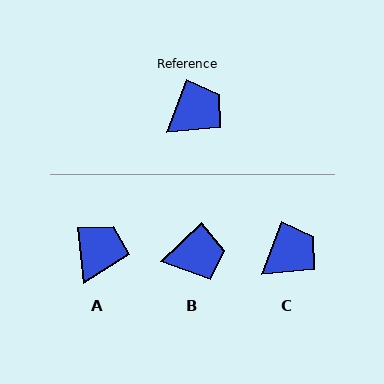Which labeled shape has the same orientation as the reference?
C.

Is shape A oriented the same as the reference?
No, it is off by about 27 degrees.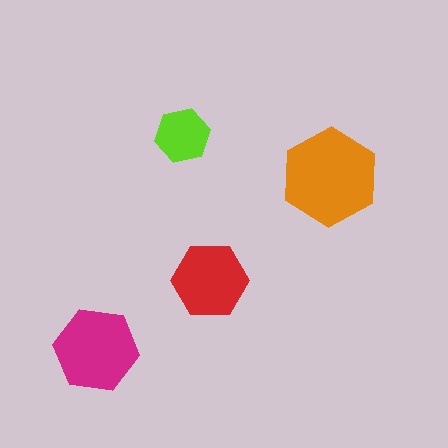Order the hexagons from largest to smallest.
the orange one, the magenta one, the red one, the lime one.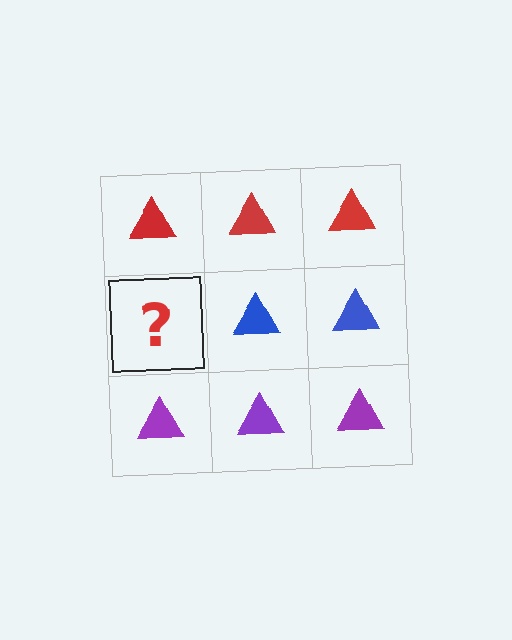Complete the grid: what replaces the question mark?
The question mark should be replaced with a blue triangle.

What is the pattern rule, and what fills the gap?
The rule is that each row has a consistent color. The gap should be filled with a blue triangle.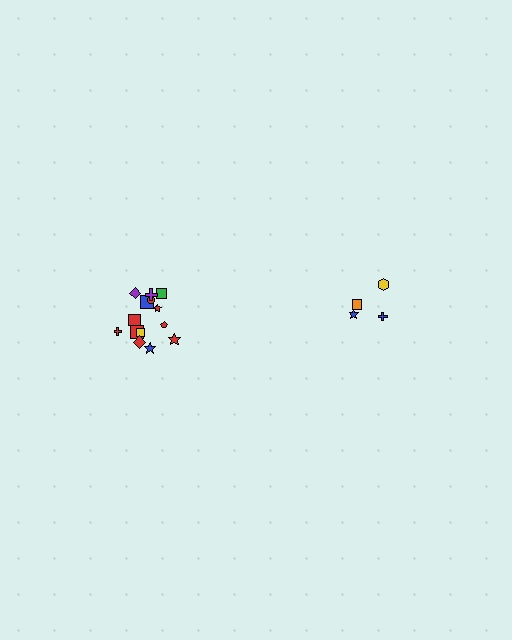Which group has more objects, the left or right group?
The left group.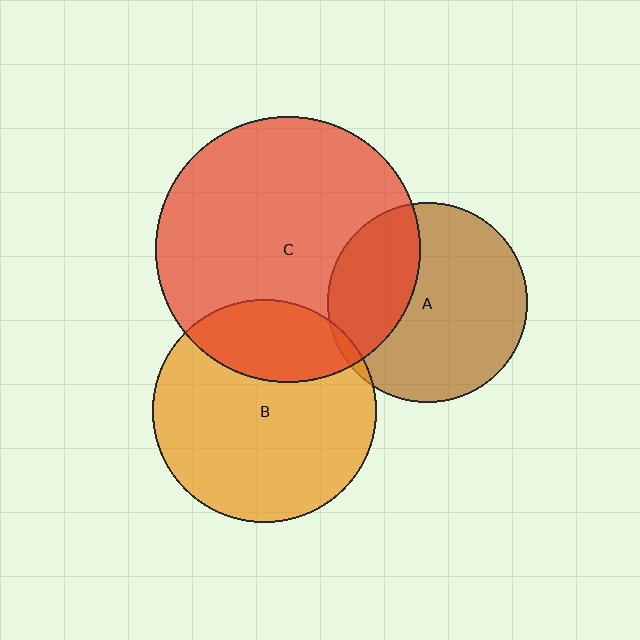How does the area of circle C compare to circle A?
Approximately 1.8 times.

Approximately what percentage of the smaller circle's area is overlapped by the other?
Approximately 30%.